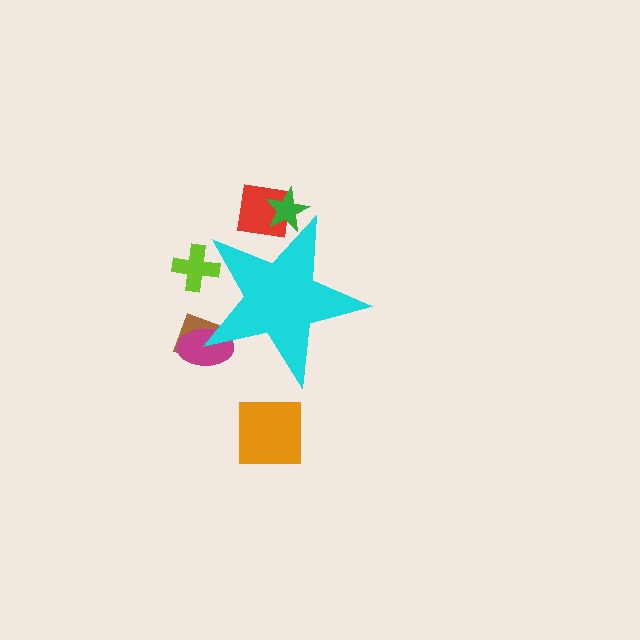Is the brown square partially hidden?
Yes, the brown square is partially hidden behind the cyan star.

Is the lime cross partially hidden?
Yes, the lime cross is partially hidden behind the cyan star.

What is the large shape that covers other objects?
A cyan star.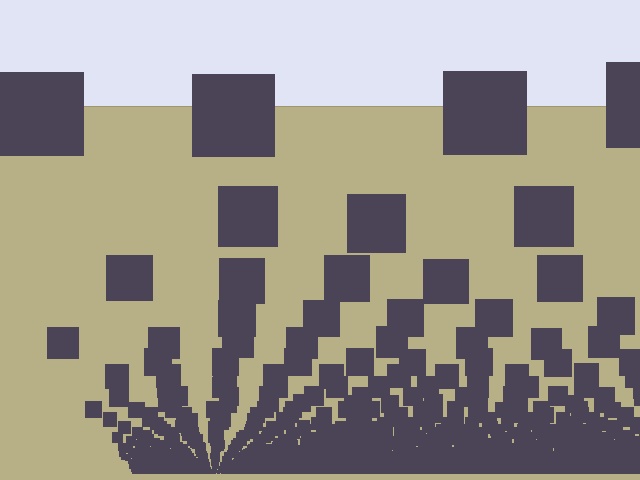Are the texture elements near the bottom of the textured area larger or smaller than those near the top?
Smaller. The gradient is inverted — elements near the bottom are smaller and denser.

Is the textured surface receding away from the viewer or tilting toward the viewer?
The surface appears to tilt toward the viewer. Texture elements get larger and sparser toward the top.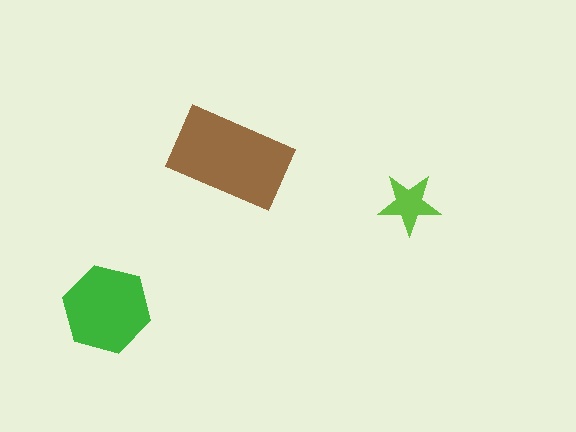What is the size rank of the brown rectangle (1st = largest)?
1st.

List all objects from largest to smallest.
The brown rectangle, the green hexagon, the lime star.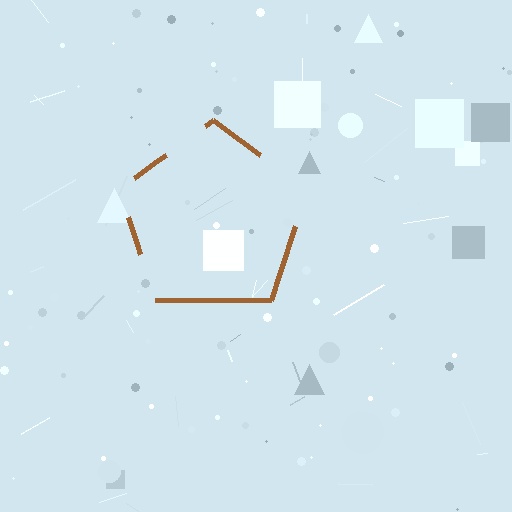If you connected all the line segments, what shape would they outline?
They would outline a pentagon.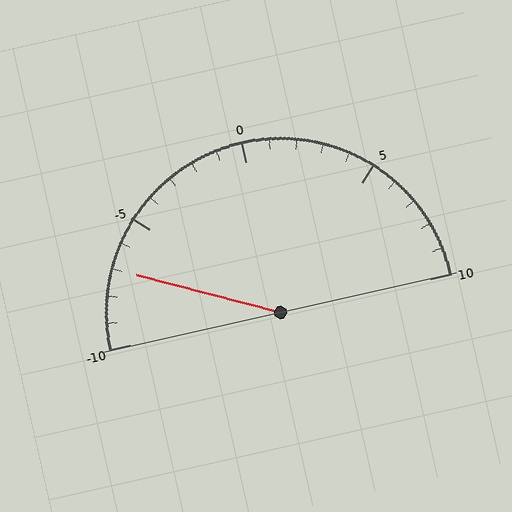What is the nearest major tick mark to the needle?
The nearest major tick mark is -5.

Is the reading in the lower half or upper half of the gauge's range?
The reading is in the lower half of the range (-10 to 10).